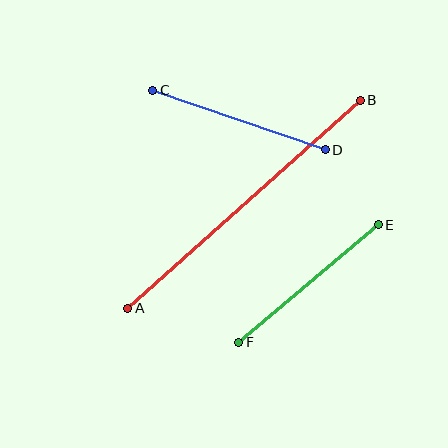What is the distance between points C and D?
The distance is approximately 183 pixels.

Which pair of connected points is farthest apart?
Points A and B are farthest apart.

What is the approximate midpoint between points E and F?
The midpoint is at approximately (309, 283) pixels.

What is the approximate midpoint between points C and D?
The midpoint is at approximately (239, 120) pixels.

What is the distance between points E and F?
The distance is approximately 182 pixels.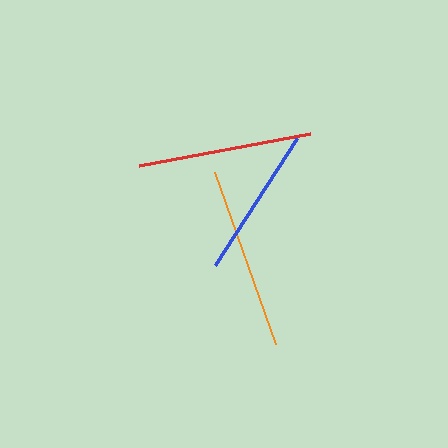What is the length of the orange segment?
The orange segment is approximately 183 pixels long.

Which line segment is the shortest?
The blue line is the shortest at approximately 150 pixels.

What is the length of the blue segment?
The blue segment is approximately 150 pixels long.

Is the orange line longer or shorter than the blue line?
The orange line is longer than the blue line.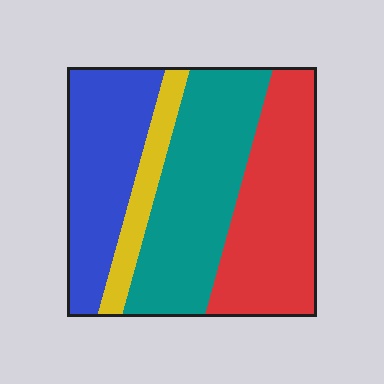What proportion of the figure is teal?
Teal covers roughly 35% of the figure.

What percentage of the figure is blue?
Blue takes up about one quarter (1/4) of the figure.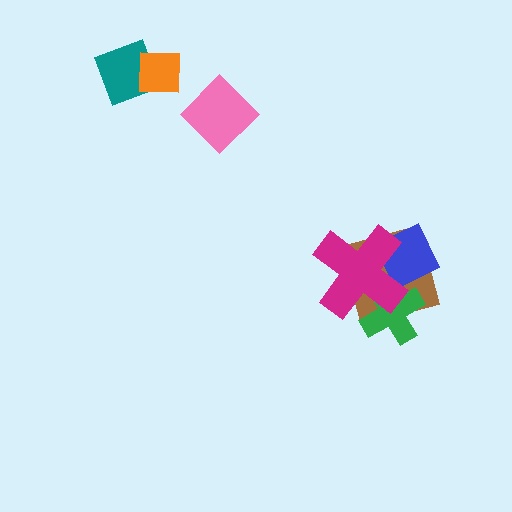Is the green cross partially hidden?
Yes, it is partially covered by another shape.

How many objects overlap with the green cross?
3 objects overlap with the green cross.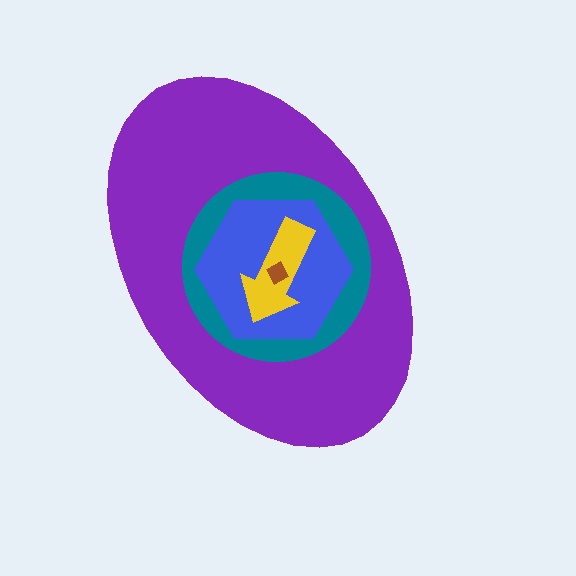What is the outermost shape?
The purple ellipse.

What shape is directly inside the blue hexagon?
The yellow arrow.